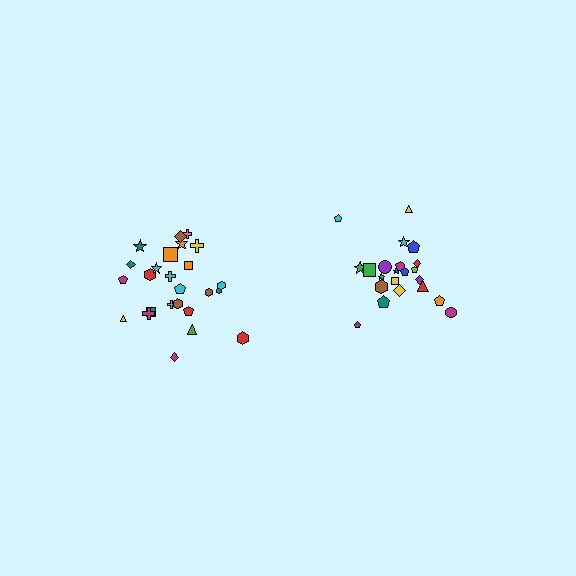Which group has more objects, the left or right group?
The left group.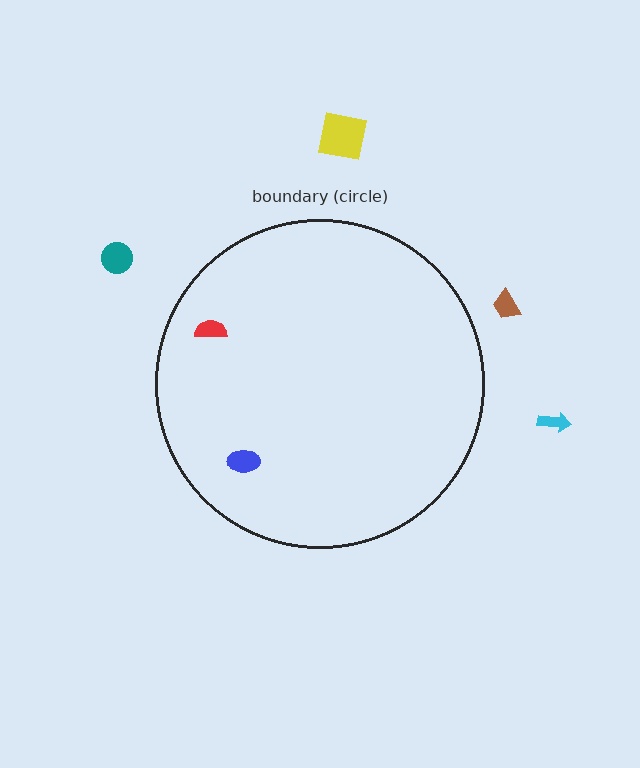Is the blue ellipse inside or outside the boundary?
Inside.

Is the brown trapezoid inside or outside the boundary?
Outside.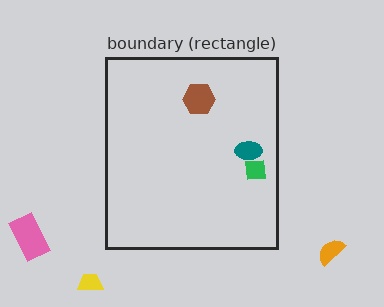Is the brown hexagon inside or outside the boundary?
Inside.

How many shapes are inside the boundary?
3 inside, 3 outside.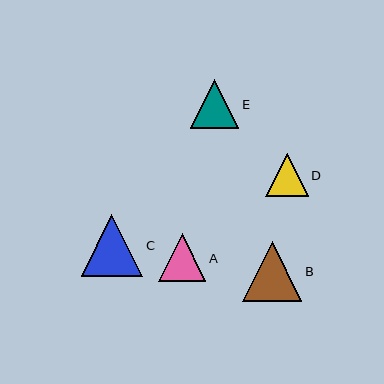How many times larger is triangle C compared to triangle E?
Triangle C is approximately 1.3 times the size of triangle E.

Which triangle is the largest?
Triangle C is the largest with a size of approximately 62 pixels.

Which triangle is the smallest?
Triangle D is the smallest with a size of approximately 42 pixels.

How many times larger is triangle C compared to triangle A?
Triangle C is approximately 1.3 times the size of triangle A.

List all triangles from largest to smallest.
From largest to smallest: C, B, E, A, D.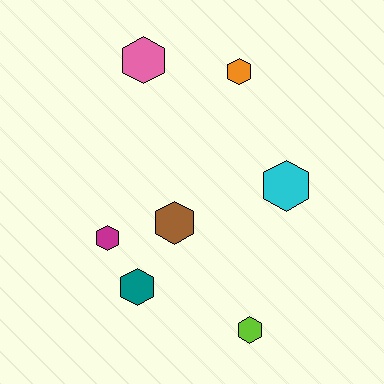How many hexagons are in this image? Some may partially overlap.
There are 7 hexagons.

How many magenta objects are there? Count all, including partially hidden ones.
There is 1 magenta object.